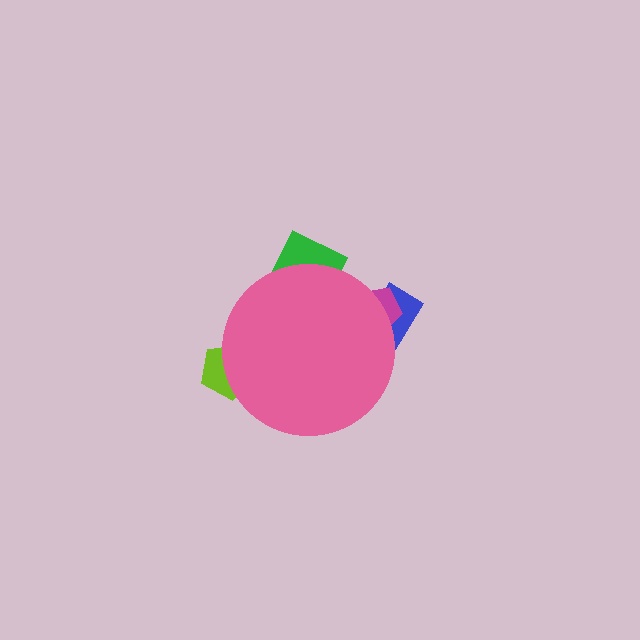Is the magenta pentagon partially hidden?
Yes, the magenta pentagon is partially hidden behind the pink circle.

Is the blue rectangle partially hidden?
Yes, the blue rectangle is partially hidden behind the pink circle.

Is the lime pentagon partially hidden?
Yes, the lime pentagon is partially hidden behind the pink circle.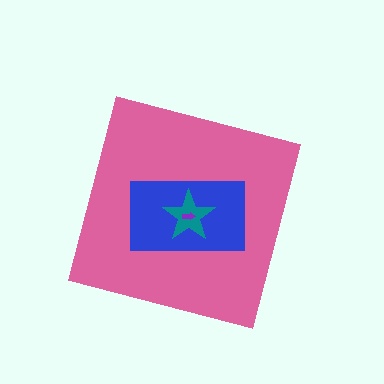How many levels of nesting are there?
4.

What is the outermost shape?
The pink square.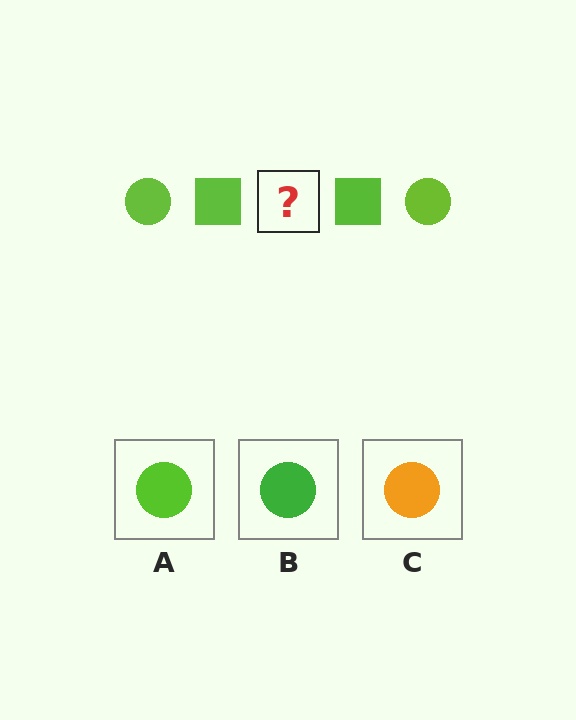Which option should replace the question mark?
Option A.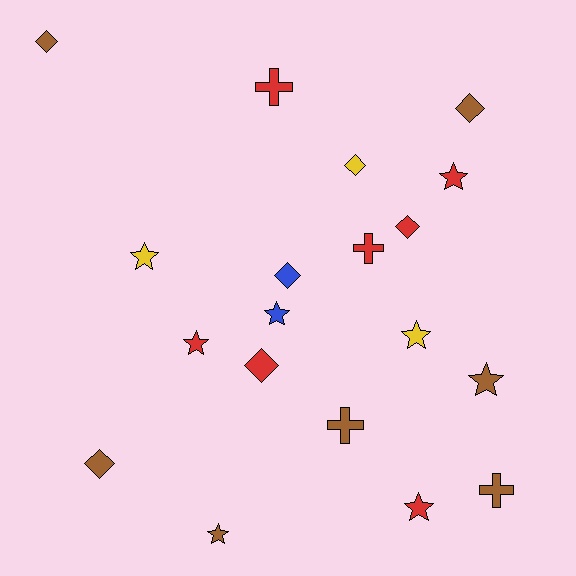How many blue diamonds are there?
There is 1 blue diamond.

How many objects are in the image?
There are 19 objects.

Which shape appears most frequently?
Star, with 8 objects.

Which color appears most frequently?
Brown, with 7 objects.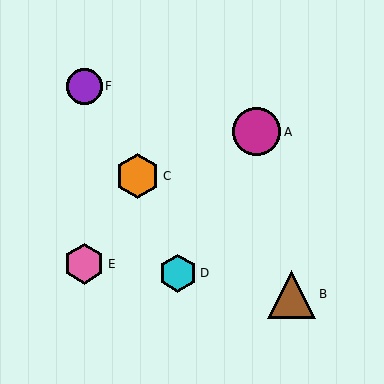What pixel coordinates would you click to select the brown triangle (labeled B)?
Click at (292, 294) to select the brown triangle B.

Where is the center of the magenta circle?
The center of the magenta circle is at (257, 132).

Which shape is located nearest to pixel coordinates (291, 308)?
The brown triangle (labeled B) at (292, 294) is nearest to that location.